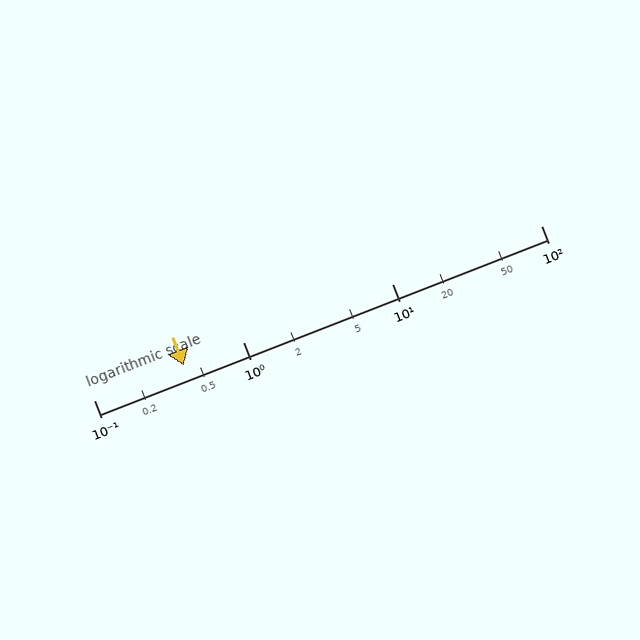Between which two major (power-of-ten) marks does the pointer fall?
The pointer is between 0.1 and 1.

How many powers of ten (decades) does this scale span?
The scale spans 3 decades, from 0.1 to 100.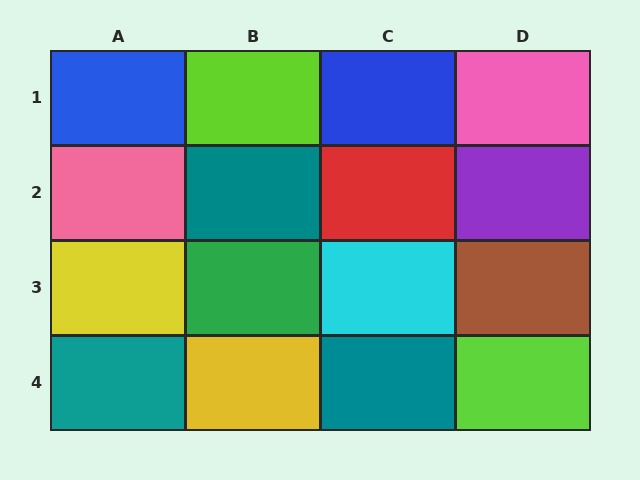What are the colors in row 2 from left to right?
Pink, teal, red, purple.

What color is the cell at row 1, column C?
Blue.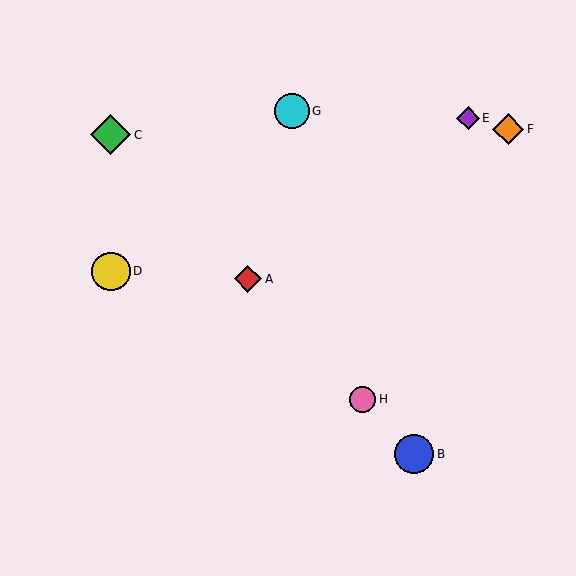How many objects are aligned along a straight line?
4 objects (A, B, C, H) are aligned along a straight line.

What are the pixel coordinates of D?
Object D is at (111, 272).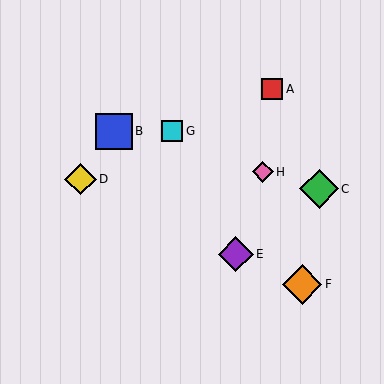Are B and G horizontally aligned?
Yes, both are at y≈131.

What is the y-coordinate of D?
Object D is at y≈179.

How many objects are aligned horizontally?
2 objects (B, G) are aligned horizontally.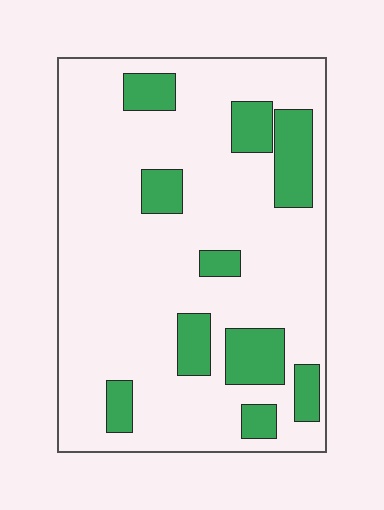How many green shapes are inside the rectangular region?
10.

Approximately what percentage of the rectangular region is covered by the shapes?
Approximately 20%.